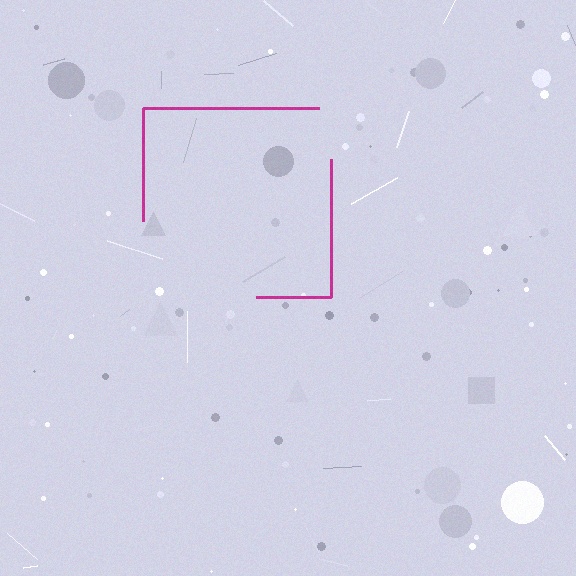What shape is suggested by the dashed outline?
The dashed outline suggests a square.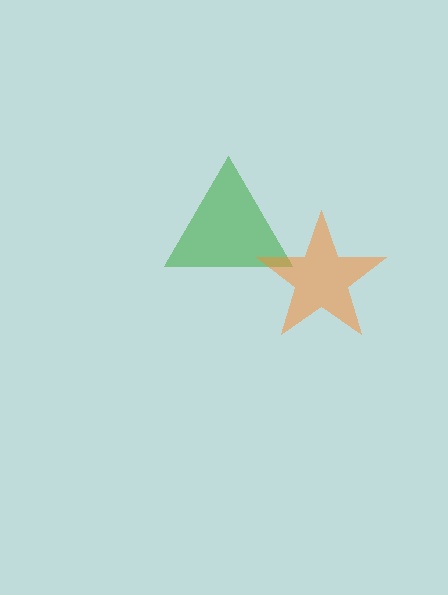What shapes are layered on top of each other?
The layered shapes are: a green triangle, an orange star.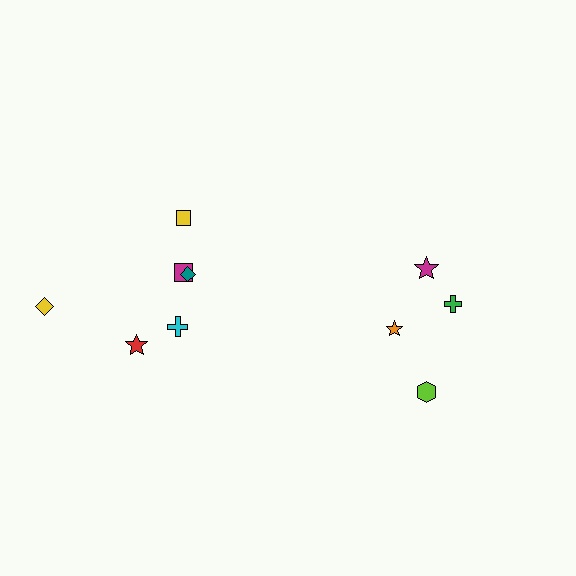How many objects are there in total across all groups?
There are 10 objects.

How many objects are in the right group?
There are 4 objects.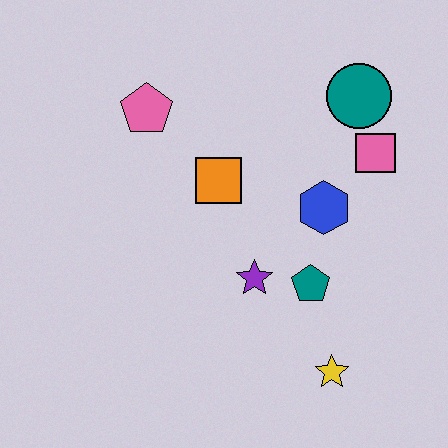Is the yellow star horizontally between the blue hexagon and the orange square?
No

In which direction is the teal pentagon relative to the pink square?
The teal pentagon is below the pink square.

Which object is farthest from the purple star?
The teal circle is farthest from the purple star.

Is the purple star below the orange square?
Yes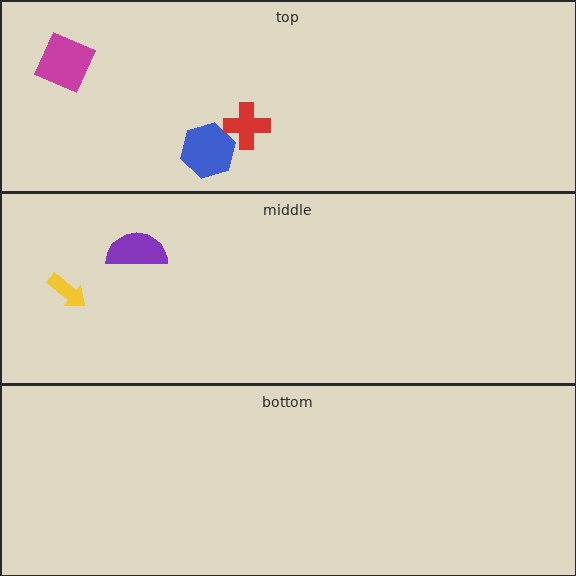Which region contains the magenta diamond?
The top region.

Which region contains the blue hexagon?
The top region.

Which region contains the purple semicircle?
The middle region.